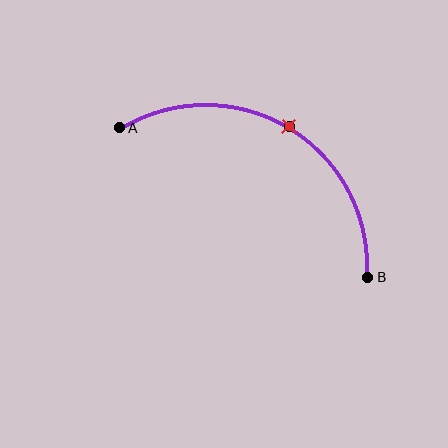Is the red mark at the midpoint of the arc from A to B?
Yes. The red mark lies on the arc at equal arc-length from both A and B — it is the arc midpoint.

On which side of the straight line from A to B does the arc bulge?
The arc bulges above the straight line connecting A and B.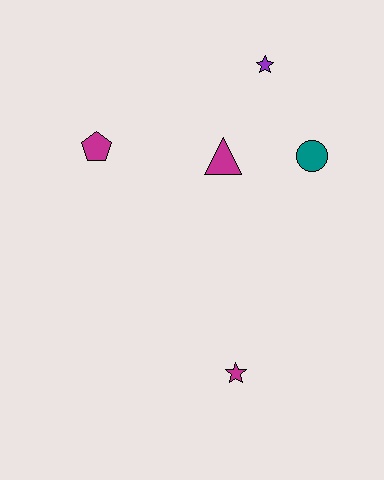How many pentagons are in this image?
There is 1 pentagon.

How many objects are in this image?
There are 5 objects.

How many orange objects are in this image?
There are no orange objects.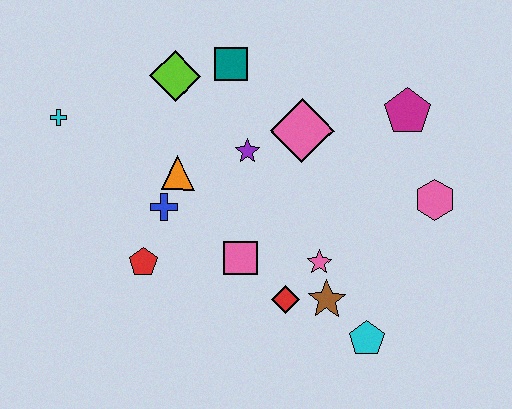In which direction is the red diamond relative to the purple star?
The red diamond is below the purple star.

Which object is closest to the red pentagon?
The blue cross is closest to the red pentagon.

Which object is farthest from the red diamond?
The cyan cross is farthest from the red diamond.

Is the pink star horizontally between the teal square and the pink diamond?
No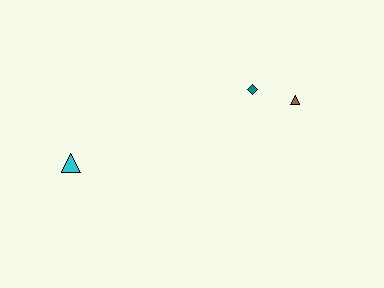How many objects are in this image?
There are 3 objects.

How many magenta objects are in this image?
There are no magenta objects.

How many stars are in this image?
There are no stars.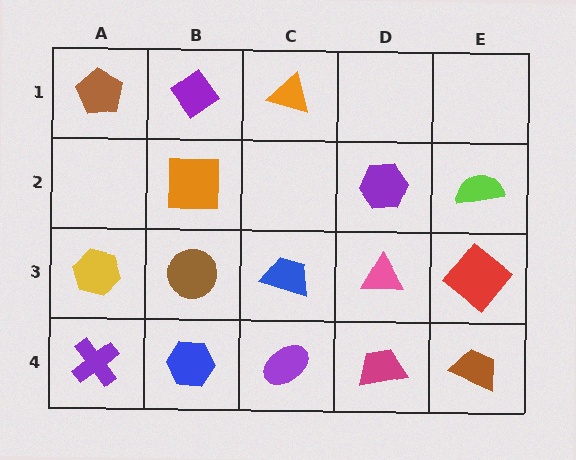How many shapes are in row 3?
5 shapes.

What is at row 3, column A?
A yellow hexagon.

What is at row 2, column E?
A lime semicircle.